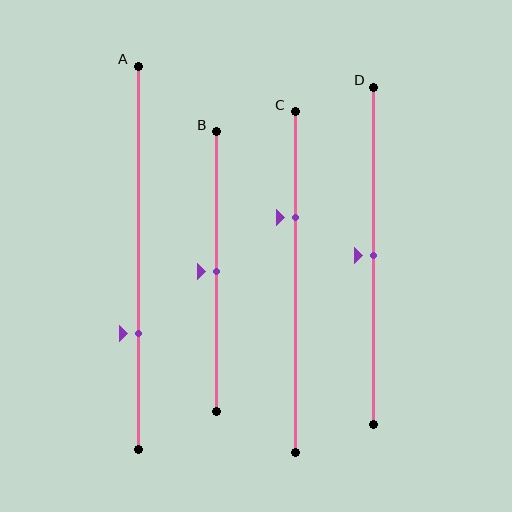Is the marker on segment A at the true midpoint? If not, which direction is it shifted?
No, the marker on segment A is shifted downward by about 20% of the segment length.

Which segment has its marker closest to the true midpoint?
Segment B has its marker closest to the true midpoint.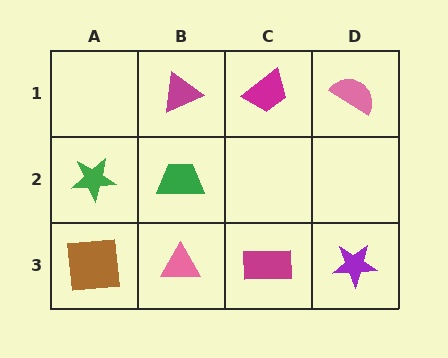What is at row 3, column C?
A magenta rectangle.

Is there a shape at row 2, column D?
No, that cell is empty.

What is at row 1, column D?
A pink semicircle.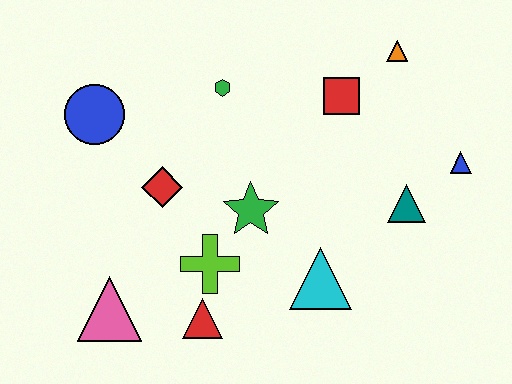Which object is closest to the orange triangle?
The red square is closest to the orange triangle.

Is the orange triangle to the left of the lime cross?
No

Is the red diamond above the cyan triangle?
Yes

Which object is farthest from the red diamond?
The blue triangle is farthest from the red diamond.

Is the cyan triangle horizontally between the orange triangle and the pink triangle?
Yes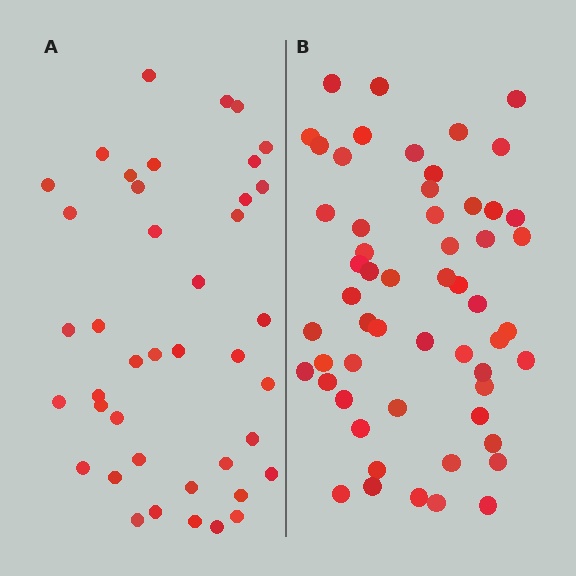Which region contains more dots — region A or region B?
Region B (the right region) has more dots.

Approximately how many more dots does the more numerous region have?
Region B has approximately 15 more dots than region A.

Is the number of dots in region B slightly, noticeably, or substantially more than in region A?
Region B has noticeably more, but not dramatically so. The ratio is roughly 1.4 to 1.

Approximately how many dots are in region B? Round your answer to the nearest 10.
About 60 dots. (The exact count is 56, which rounds to 60.)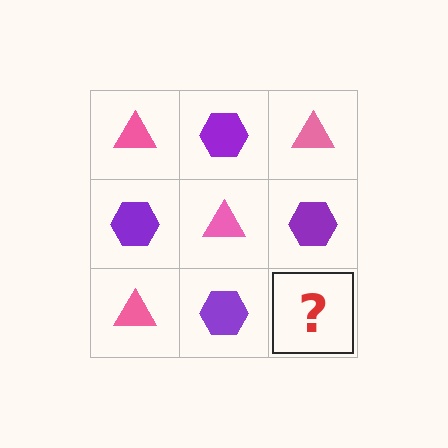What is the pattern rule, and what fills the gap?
The rule is that it alternates pink triangle and purple hexagon in a checkerboard pattern. The gap should be filled with a pink triangle.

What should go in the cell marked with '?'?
The missing cell should contain a pink triangle.